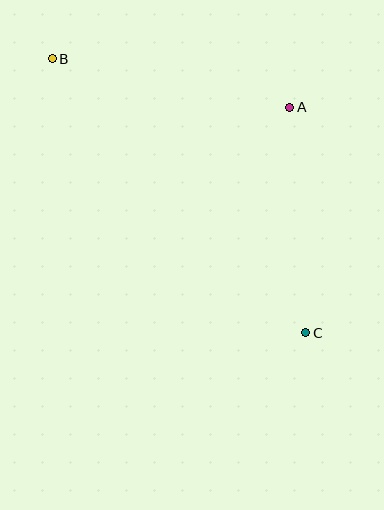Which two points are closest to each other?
Points A and C are closest to each other.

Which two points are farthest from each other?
Points B and C are farthest from each other.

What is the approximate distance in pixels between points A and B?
The distance between A and B is approximately 243 pixels.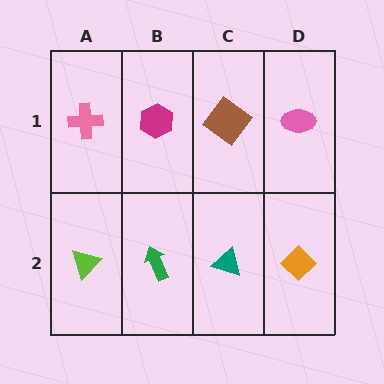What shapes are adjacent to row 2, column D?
A pink ellipse (row 1, column D), a teal triangle (row 2, column C).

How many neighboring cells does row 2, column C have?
3.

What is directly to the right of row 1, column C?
A pink ellipse.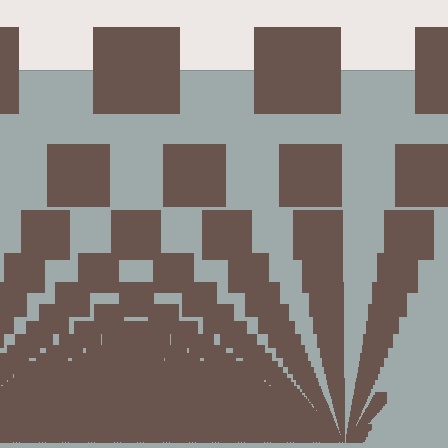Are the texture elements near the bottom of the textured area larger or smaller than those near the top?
Smaller. The gradient is inverted — elements near the bottom are smaller and denser.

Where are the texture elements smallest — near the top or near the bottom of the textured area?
Near the bottom.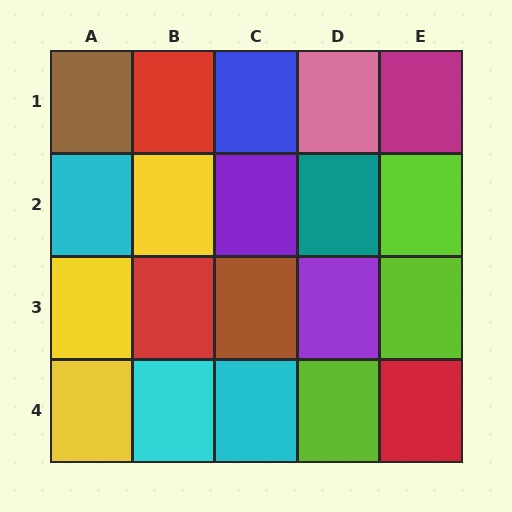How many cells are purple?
2 cells are purple.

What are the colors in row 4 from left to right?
Yellow, cyan, cyan, lime, red.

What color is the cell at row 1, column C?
Blue.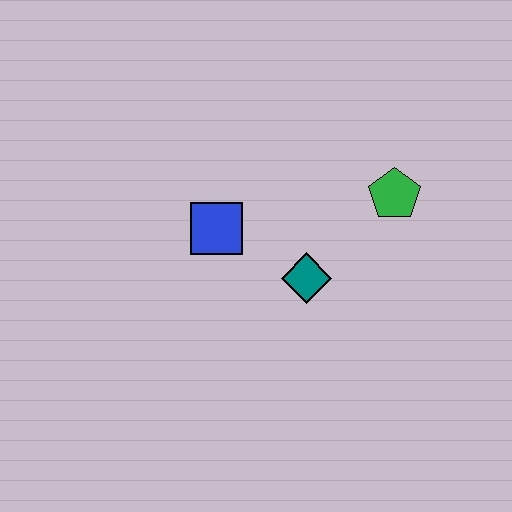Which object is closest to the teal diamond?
The blue square is closest to the teal diamond.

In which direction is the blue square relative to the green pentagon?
The blue square is to the left of the green pentagon.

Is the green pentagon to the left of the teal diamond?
No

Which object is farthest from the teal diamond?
The green pentagon is farthest from the teal diamond.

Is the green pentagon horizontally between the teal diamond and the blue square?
No